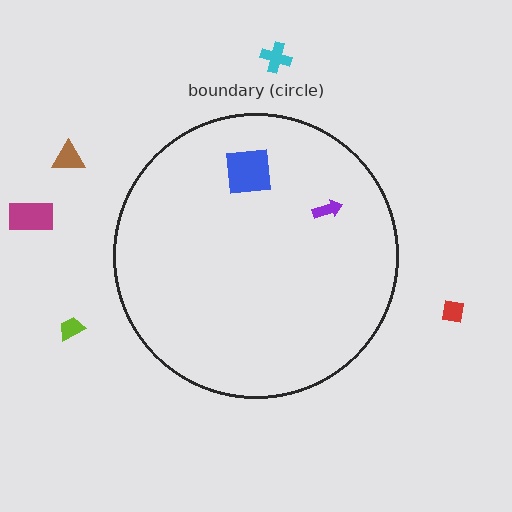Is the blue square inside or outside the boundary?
Inside.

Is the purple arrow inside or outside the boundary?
Inside.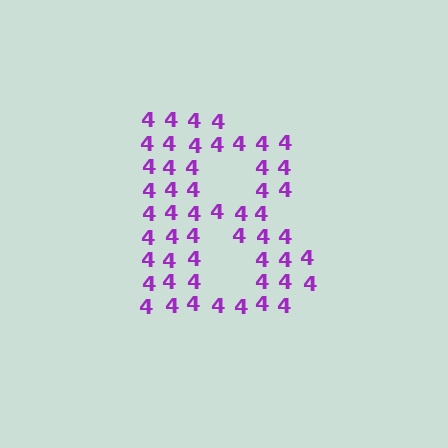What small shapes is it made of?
It is made of small digit 4's.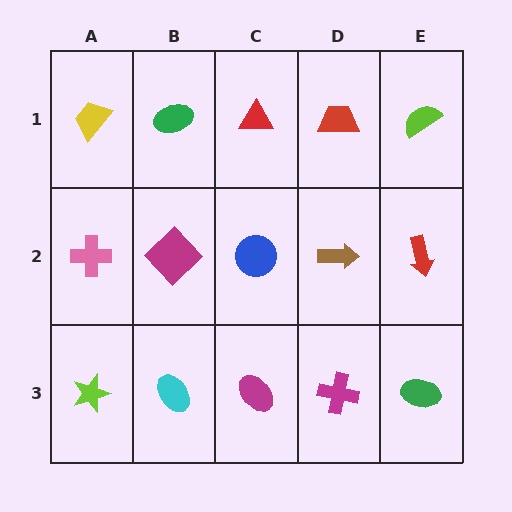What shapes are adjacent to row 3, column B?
A magenta diamond (row 2, column B), a lime star (row 3, column A), a magenta ellipse (row 3, column C).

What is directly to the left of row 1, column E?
A red trapezoid.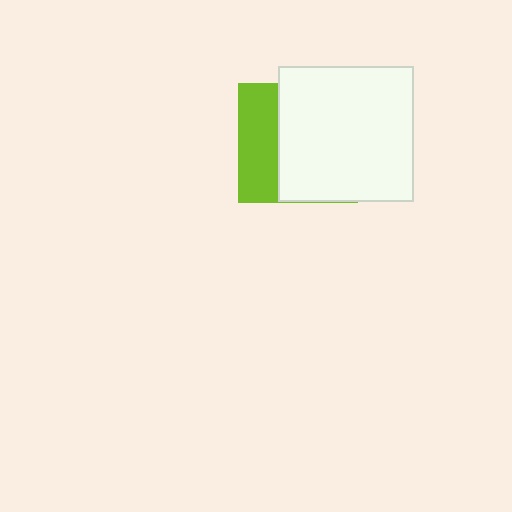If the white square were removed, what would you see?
You would see the complete lime square.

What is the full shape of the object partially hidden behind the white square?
The partially hidden object is a lime square.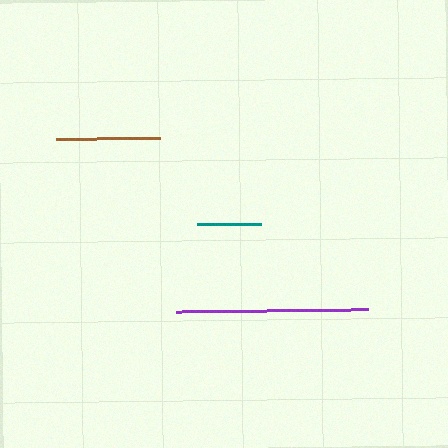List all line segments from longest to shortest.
From longest to shortest: purple, brown, teal.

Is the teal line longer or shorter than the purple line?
The purple line is longer than the teal line.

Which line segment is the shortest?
The teal line is the shortest at approximately 64 pixels.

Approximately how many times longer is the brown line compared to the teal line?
The brown line is approximately 1.6 times the length of the teal line.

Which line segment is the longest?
The purple line is the longest at approximately 191 pixels.